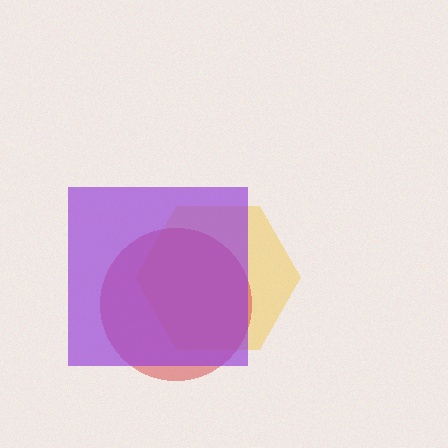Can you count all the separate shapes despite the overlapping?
Yes, there are 3 separate shapes.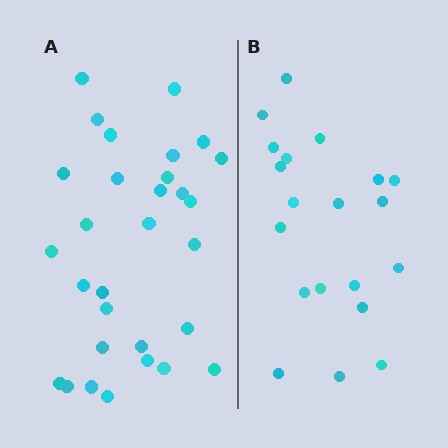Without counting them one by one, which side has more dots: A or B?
Region A (the left region) has more dots.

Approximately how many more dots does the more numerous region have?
Region A has roughly 10 or so more dots than region B.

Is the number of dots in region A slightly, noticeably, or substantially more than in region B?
Region A has substantially more. The ratio is roughly 1.5 to 1.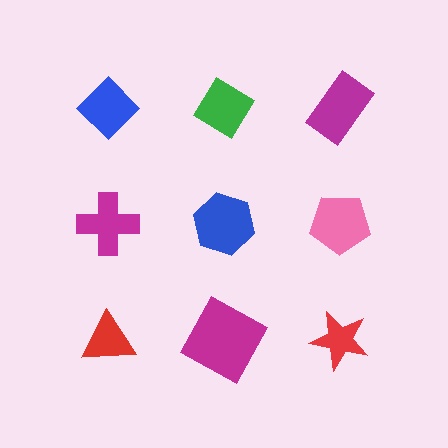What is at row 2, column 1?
A magenta cross.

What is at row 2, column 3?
A pink pentagon.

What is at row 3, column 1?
A red triangle.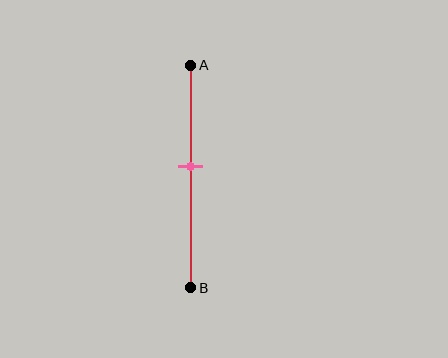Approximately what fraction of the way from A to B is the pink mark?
The pink mark is approximately 45% of the way from A to B.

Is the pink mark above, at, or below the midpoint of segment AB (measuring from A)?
The pink mark is above the midpoint of segment AB.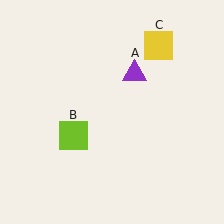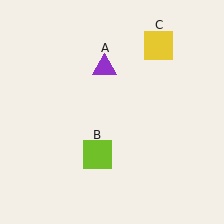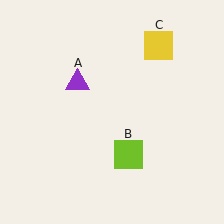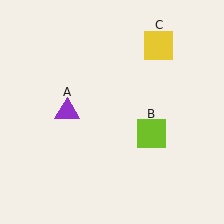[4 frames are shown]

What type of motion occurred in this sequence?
The purple triangle (object A), lime square (object B) rotated counterclockwise around the center of the scene.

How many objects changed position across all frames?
2 objects changed position: purple triangle (object A), lime square (object B).